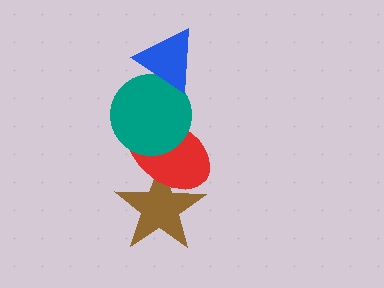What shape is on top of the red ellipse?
The teal circle is on top of the red ellipse.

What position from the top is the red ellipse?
The red ellipse is 3rd from the top.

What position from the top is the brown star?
The brown star is 4th from the top.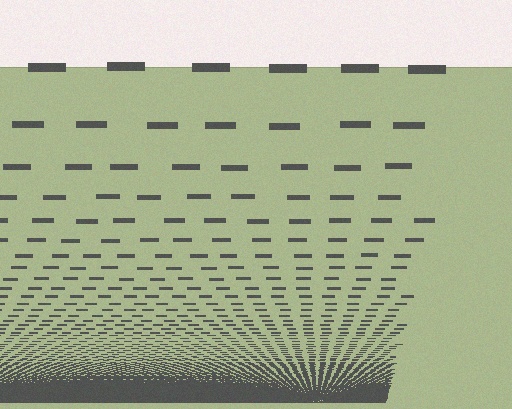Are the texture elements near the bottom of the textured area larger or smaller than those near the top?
Smaller. The gradient is inverted — elements near the bottom are smaller and denser.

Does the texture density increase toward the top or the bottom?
Density increases toward the bottom.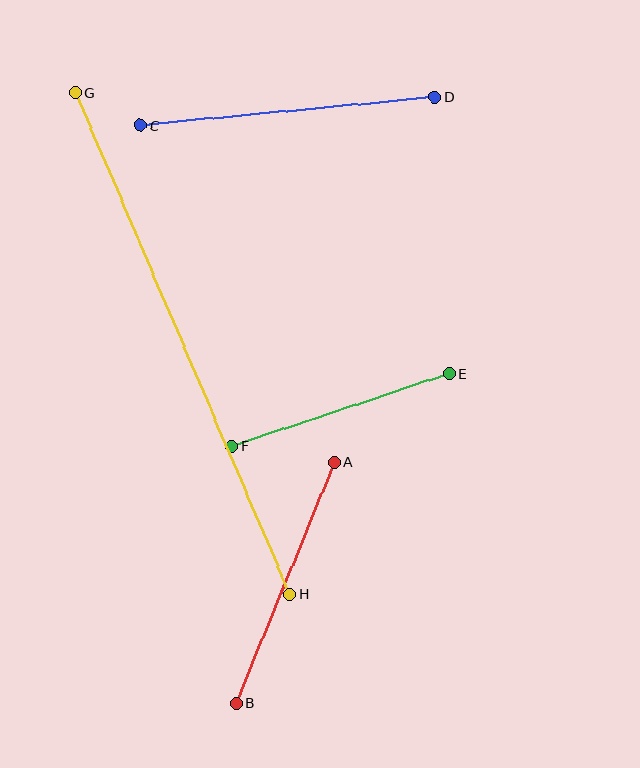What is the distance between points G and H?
The distance is approximately 546 pixels.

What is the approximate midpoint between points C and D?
The midpoint is at approximately (287, 111) pixels.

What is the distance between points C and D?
The distance is approximately 296 pixels.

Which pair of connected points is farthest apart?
Points G and H are farthest apart.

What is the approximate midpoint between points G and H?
The midpoint is at approximately (182, 343) pixels.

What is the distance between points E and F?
The distance is approximately 229 pixels.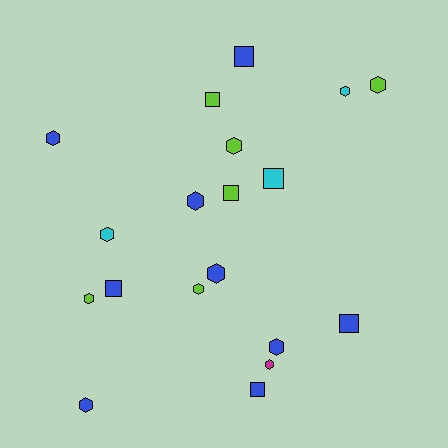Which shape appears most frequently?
Hexagon, with 12 objects.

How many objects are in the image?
There are 19 objects.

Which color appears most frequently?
Blue, with 9 objects.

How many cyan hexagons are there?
There are 2 cyan hexagons.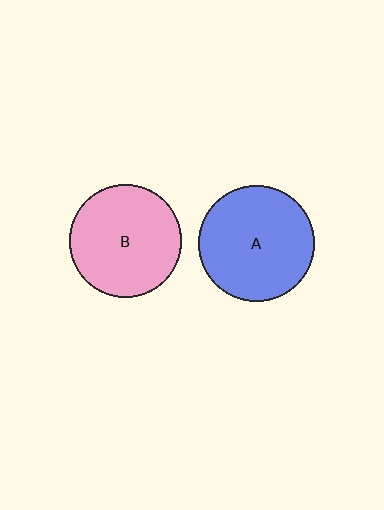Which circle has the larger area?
Circle A (blue).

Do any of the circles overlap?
No, none of the circles overlap.